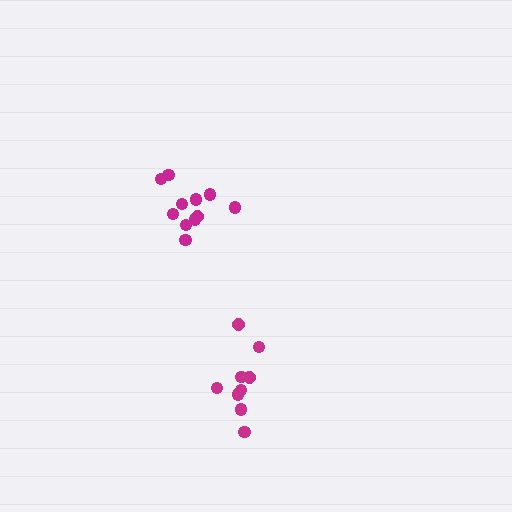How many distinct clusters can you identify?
There are 2 distinct clusters.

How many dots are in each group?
Group 1: 9 dots, Group 2: 11 dots (20 total).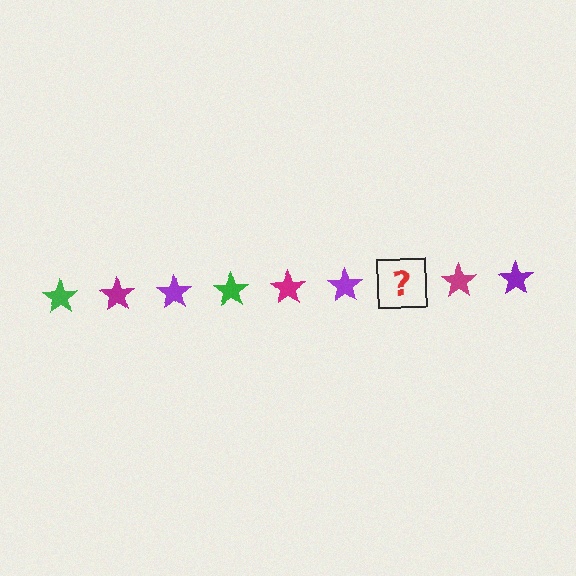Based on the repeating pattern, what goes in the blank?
The blank should be a green star.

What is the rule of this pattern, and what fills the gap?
The rule is that the pattern cycles through green, magenta, purple stars. The gap should be filled with a green star.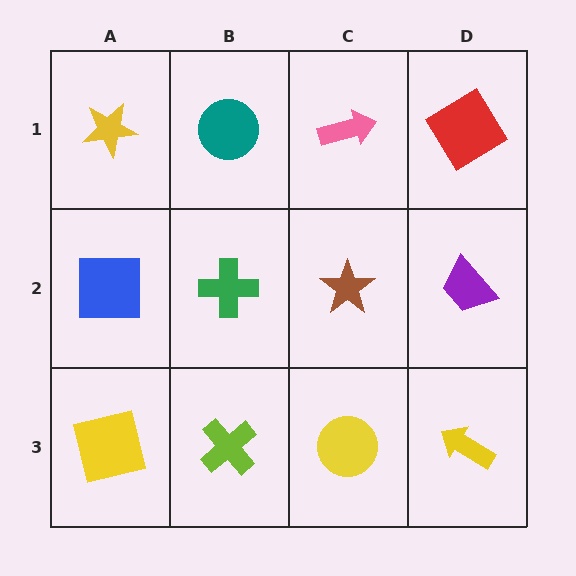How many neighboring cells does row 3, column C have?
3.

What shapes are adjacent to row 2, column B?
A teal circle (row 1, column B), a lime cross (row 3, column B), a blue square (row 2, column A), a brown star (row 2, column C).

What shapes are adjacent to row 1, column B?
A green cross (row 2, column B), a yellow star (row 1, column A), a pink arrow (row 1, column C).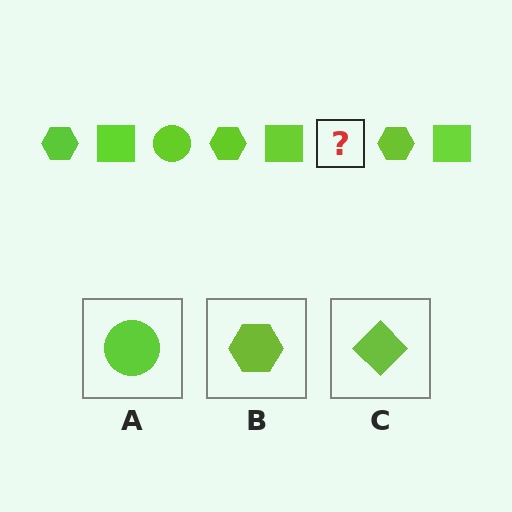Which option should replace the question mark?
Option A.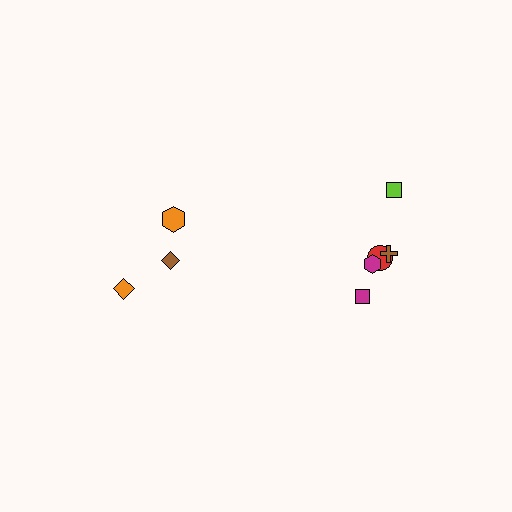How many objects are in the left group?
There are 3 objects.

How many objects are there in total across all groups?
There are 8 objects.